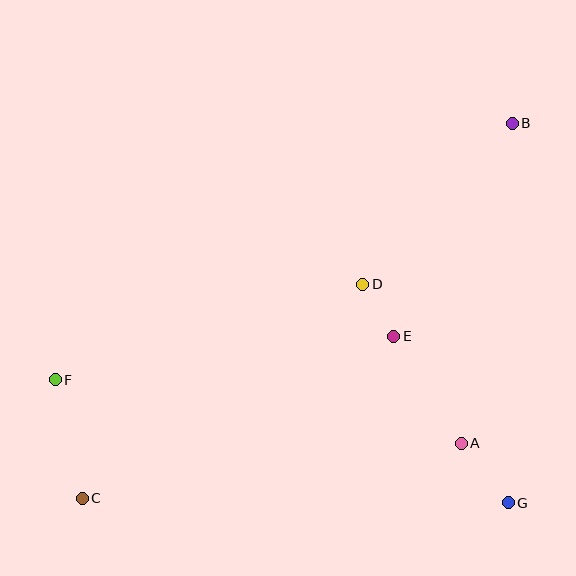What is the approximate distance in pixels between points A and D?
The distance between A and D is approximately 187 pixels.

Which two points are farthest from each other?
Points B and C are farthest from each other.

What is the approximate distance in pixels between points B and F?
The distance between B and F is approximately 524 pixels.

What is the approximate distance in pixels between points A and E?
The distance between A and E is approximately 127 pixels.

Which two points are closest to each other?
Points D and E are closest to each other.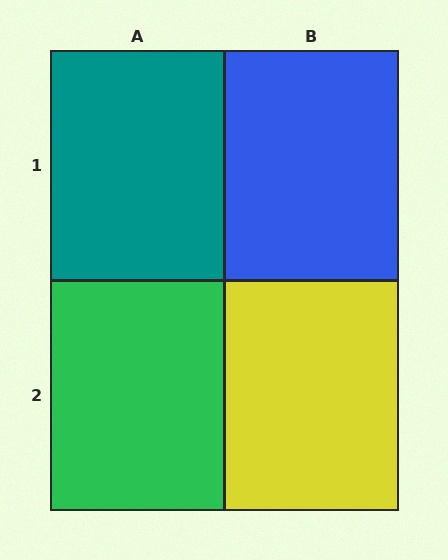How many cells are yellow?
1 cell is yellow.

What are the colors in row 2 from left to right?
Green, yellow.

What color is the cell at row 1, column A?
Teal.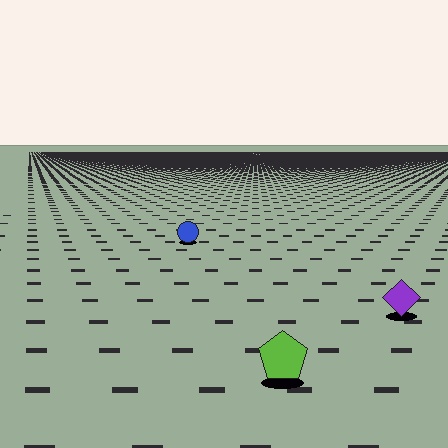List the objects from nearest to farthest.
From nearest to farthest: the lime pentagon, the purple diamond, the blue circle.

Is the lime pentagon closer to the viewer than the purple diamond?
Yes. The lime pentagon is closer — you can tell from the texture gradient: the ground texture is coarser near it.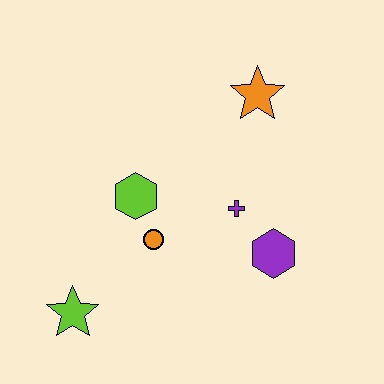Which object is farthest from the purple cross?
The lime star is farthest from the purple cross.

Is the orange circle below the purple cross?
Yes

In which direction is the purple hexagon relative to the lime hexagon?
The purple hexagon is to the right of the lime hexagon.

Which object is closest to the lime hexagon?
The orange circle is closest to the lime hexagon.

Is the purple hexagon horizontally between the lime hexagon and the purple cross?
No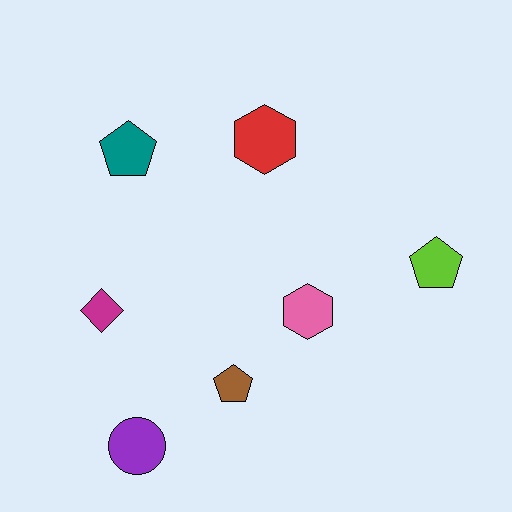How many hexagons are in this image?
There are 2 hexagons.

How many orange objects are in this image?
There are no orange objects.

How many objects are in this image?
There are 7 objects.